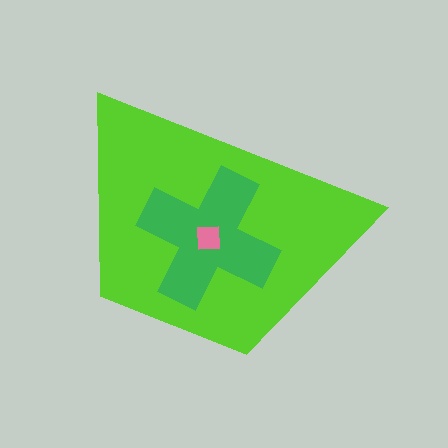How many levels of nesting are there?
3.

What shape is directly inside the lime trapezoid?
The green cross.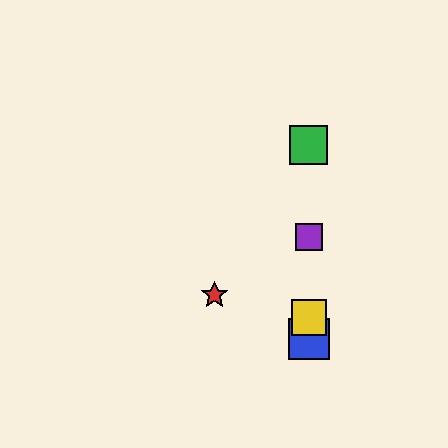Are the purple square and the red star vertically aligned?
No, the purple square is at x≈309 and the red star is at x≈215.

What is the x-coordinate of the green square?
The green square is at x≈309.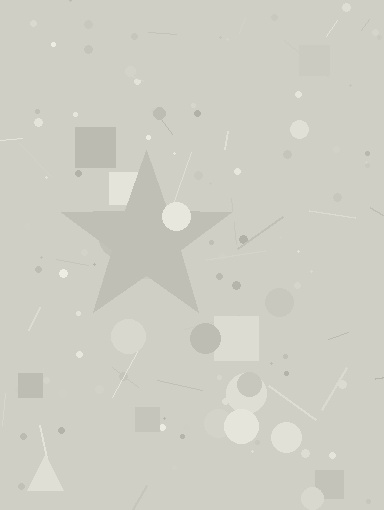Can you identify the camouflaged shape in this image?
The camouflaged shape is a star.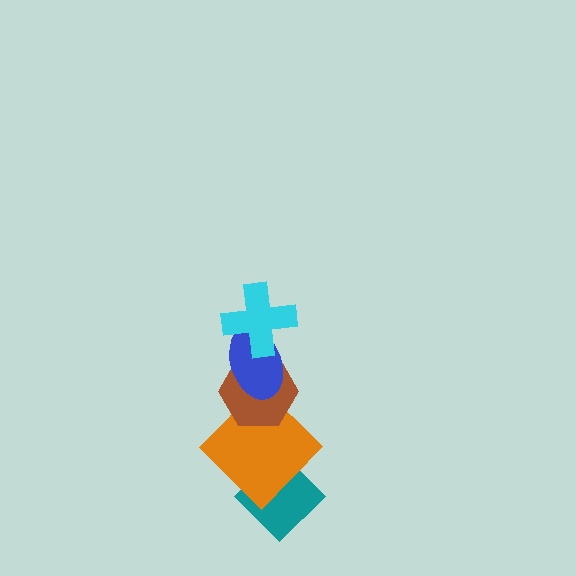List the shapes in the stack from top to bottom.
From top to bottom: the cyan cross, the blue ellipse, the brown hexagon, the orange diamond, the teal diamond.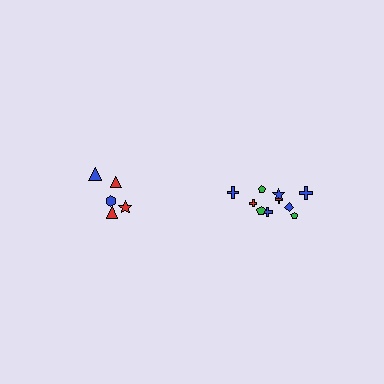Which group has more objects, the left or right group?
The right group.